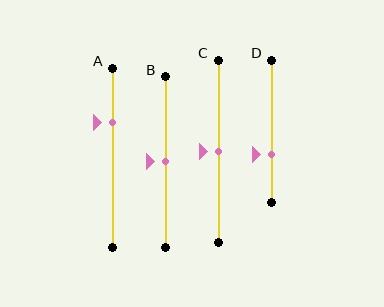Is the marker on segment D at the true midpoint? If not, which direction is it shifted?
No, the marker on segment D is shifted downward by about 16% of the segment length.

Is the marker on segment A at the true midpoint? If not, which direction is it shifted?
No, the marker on segment A is shifted upward by about 19% of the segment length.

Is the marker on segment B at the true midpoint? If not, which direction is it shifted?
Yes, the marker on segment B is at the true midpoint.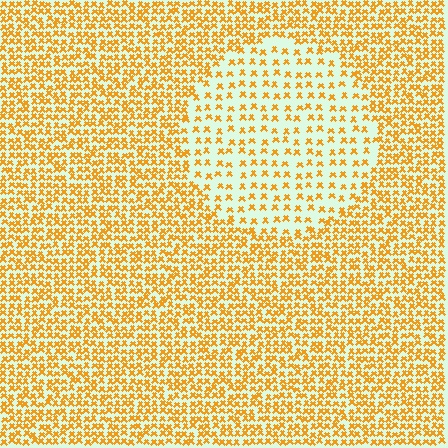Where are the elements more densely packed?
The elements are more densely packed outside the circle boundary.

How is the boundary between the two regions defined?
The boundary is defined by a change in element density (approximately 2.2x ratio). All elements are the same color, size, and shape.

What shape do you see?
I see a circle.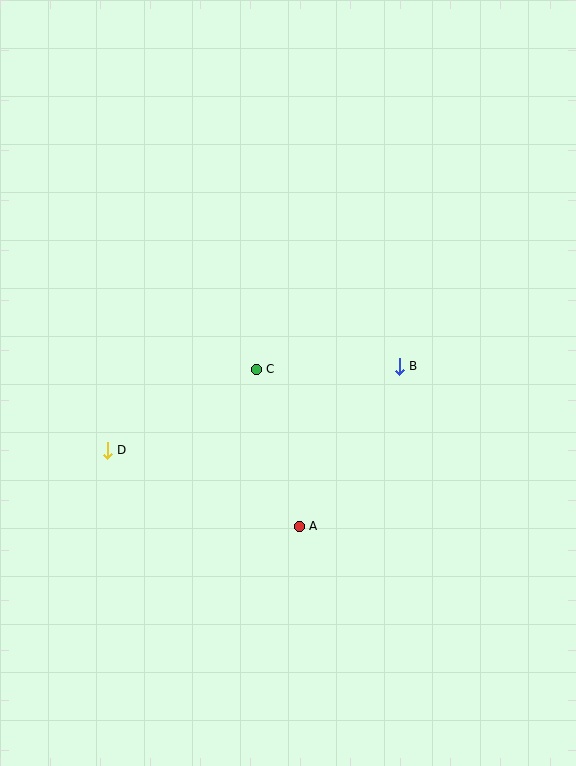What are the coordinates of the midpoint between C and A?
The midpoint between C and A is at (278, 448).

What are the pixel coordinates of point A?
Point A is at (299, 526).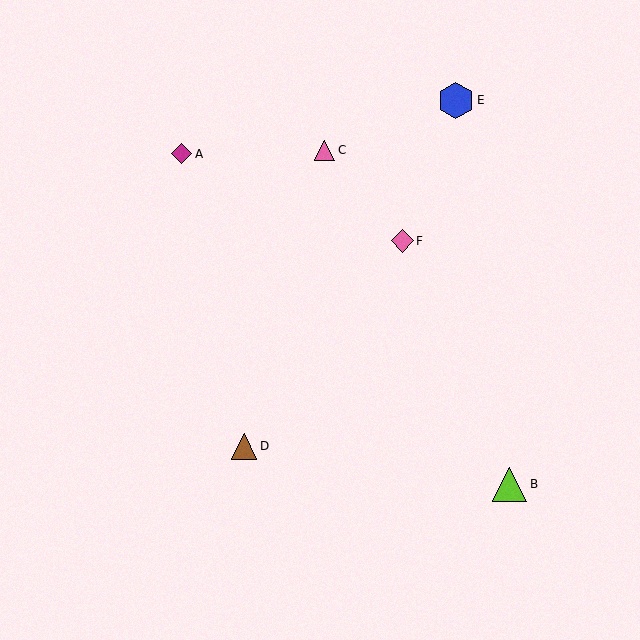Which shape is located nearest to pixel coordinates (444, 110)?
The blue hexagon (labeled E) at (456, 100) is nearest to that location.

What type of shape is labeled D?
Shape D is a brown triangle.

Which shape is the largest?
The blue hexagon (labeled E) is the largest.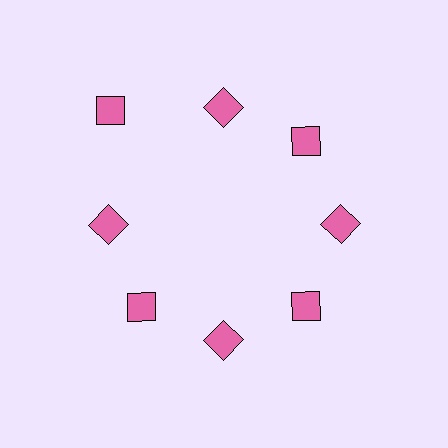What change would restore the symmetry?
The symmetry would be restored by moving it inward, back onto the ring so that all 8 diamonds sit at equal angles and equal distance from the center.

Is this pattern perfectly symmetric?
No. The 8 pink diamonds are arranged in a ring, but one element near the 10 o'clock position is pushed outward from the center, breaking the 8-fold rotational symmetry.